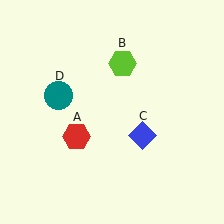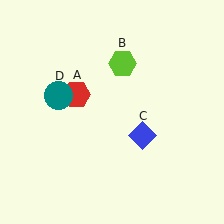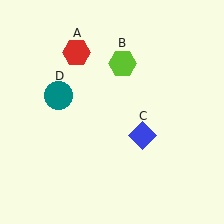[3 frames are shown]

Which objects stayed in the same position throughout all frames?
Lime hexagon (object B) and blue diamond (object C) and teal circle (object D) remained stationary.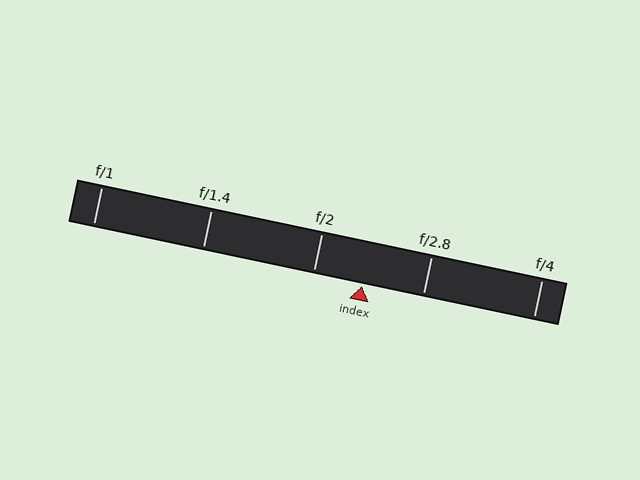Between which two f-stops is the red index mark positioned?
The index mark is between f/2 and f/2.8.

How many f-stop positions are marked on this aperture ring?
There are 5 f-stop positions marked.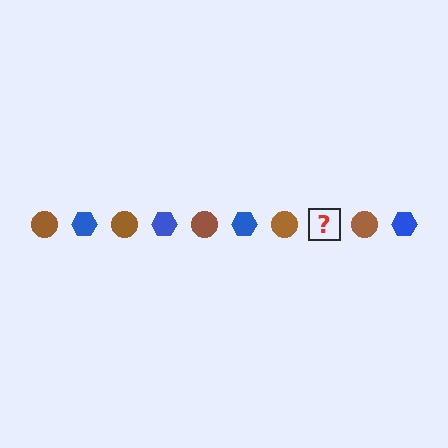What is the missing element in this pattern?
The missing element is a blue hexagon.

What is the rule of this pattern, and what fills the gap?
The rule is that the pattern alternates between brown circle and blue hexagon. The gap should be filled with a blue hexagon.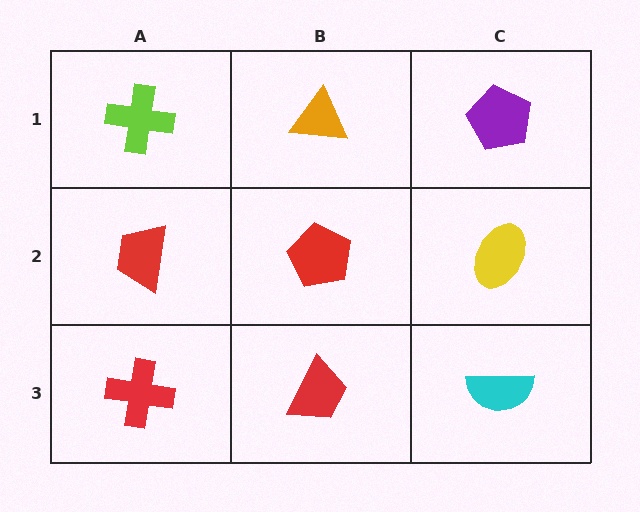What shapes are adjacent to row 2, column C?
A purple pentagon (row 1, column C), a cyan semicircle (row 3, column C), a red pentagon (row 2, column B).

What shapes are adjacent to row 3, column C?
A yellow ellipse (row 2, column C), a red trapezoid (row 3, column B).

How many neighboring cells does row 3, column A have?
2.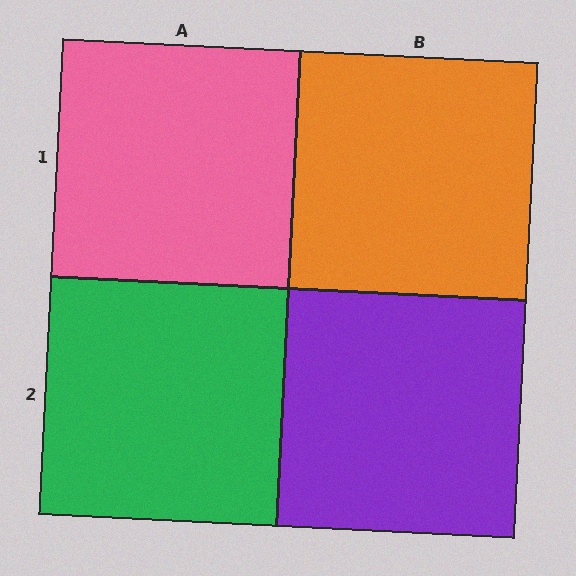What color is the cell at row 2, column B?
Purple.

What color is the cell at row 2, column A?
Green.